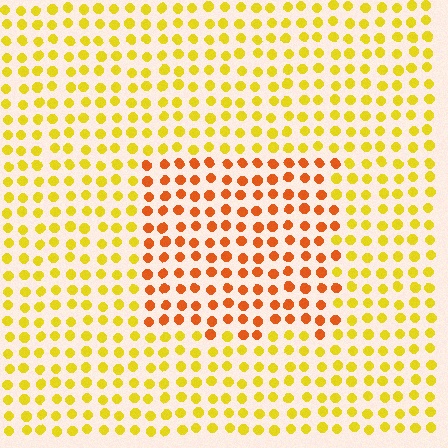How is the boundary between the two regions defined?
The boundary is defined purely by a slight shift in hue (about 37 degrees). Spacing, size, and orientation are identical on both sides.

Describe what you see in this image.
The image is filled with small yellow elements in a uniform arrangement. A rectangle-shaped region is visible where the elements are tinted to a slightly different hue, forming a subtle color boundary.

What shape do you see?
I see a rectangle.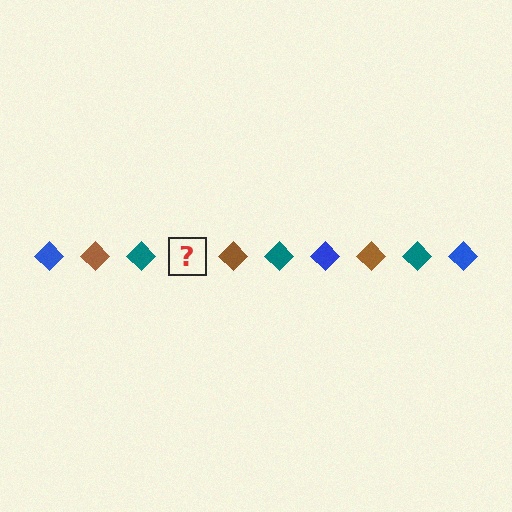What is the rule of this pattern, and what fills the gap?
The rule is that the pattern cycles through blue, brown, teal diamonds. The gap should be filled with a blue diamond.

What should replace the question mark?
The question mark should be replaced with a blue diamond.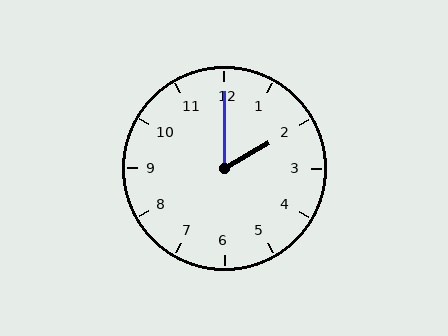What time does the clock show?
2:00.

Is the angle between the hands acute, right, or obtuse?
It is acute.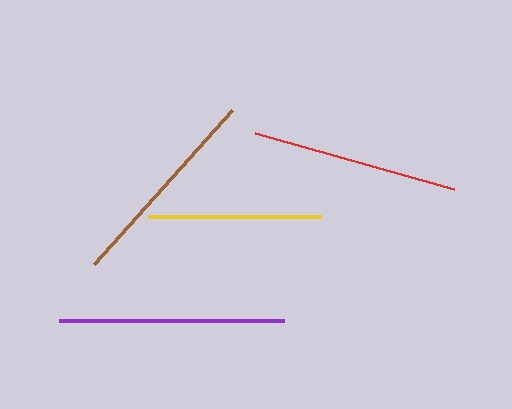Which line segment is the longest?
The purple line is the longest at approximately 225 pixels.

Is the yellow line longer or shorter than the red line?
The red line is longer than the yellow line.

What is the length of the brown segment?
The brown segment is approximately 206 pixels long.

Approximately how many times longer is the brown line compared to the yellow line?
The brown line is approximately 1.2 times the length of the yellow line.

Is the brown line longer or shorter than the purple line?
The purple line is longer than the brown line.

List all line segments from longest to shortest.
From longest to shortest: purple, red, brown, yellow.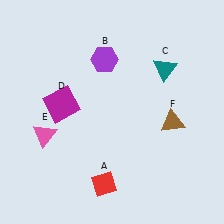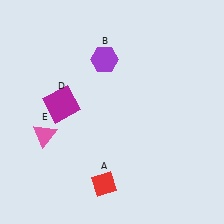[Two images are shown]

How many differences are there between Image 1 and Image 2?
There are 2 differences between the two images.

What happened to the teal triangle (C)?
The teal triangle (C) was removed in Image 2. It was in the top-right area of Image 1.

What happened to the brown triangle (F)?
The brown triangle (F) was removed in Image 2. It was in the bottom-right area of Image 1.